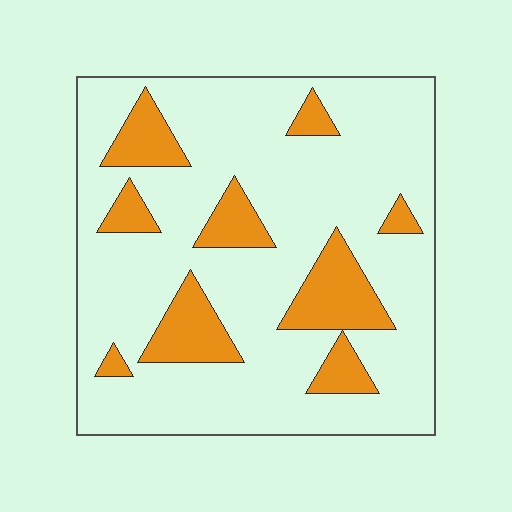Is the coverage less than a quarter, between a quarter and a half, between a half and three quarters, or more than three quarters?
Less than a quarter.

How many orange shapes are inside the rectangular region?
9.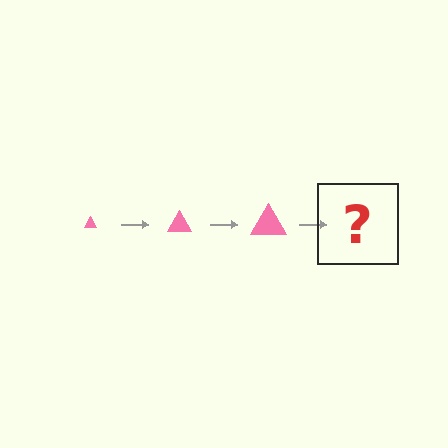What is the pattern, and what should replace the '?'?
The pattern is that the triangle gets progressively larger each step. The '?' should be a pink triangle, larger than the previous one.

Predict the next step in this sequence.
The next step is a pink triangle, larger than the previous one.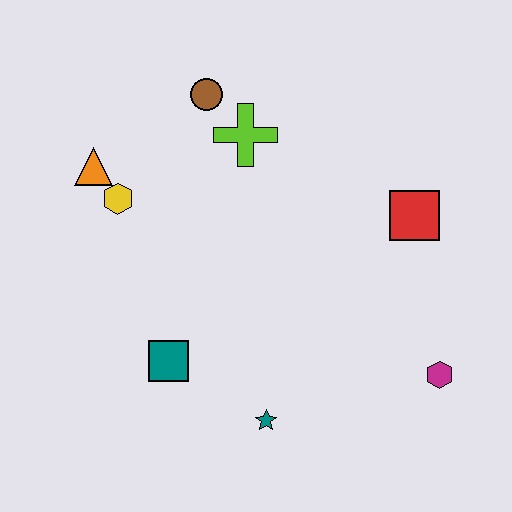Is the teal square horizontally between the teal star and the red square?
No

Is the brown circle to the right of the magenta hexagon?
No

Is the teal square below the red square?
Yes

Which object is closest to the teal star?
The teal square is closest to the teal star.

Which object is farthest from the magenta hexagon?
The orange triangle is farthest from the magenta hexagon.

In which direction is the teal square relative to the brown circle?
The teal square is below the brown circle.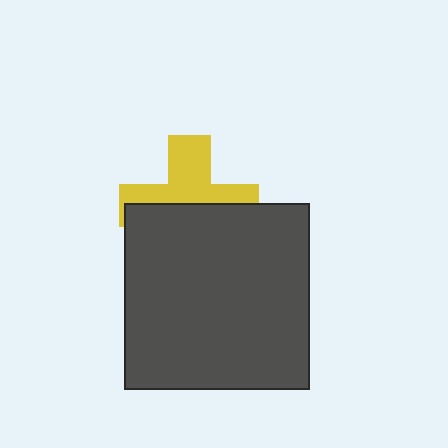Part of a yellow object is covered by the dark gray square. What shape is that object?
It is a cross.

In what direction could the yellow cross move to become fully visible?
The yellow cross could move up. That would shift it out from behind the dark gray square entirely.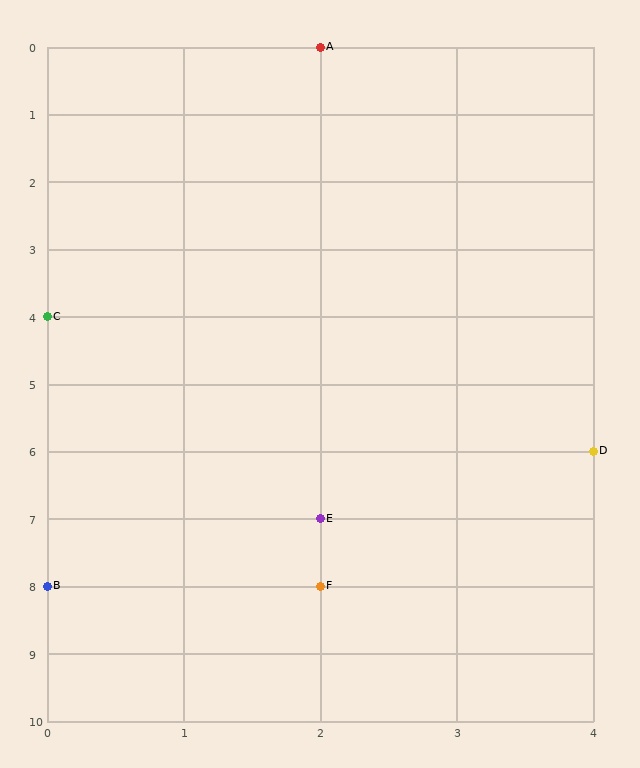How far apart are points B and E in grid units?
Points B and E are 2 columns and 1 row apart (about 2.2 grid units diagonally).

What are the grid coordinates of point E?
Point E is at grid coordinates (2, 7).